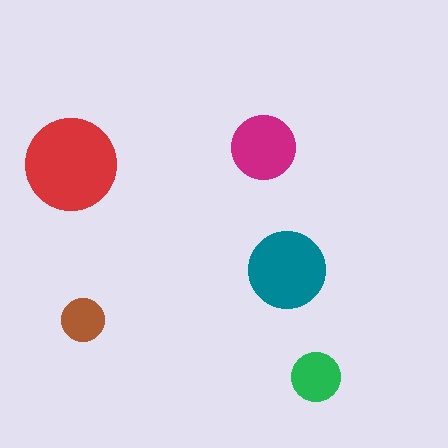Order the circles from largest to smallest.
the red one, the teal one, the magenta one, the green one, the brown one.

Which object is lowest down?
The green circle is bottommost.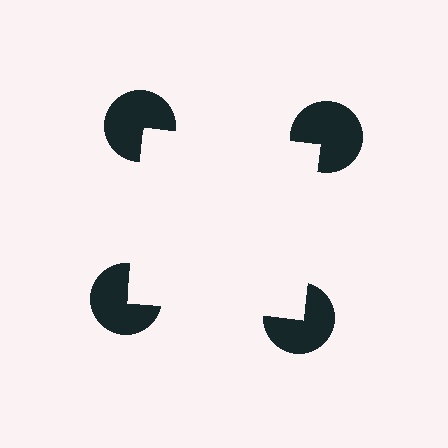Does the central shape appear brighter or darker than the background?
It typically appears slightly brighter than the background, even though no actual brightness change is drawn.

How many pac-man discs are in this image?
There are 4 — one at each vertex of the illusory square.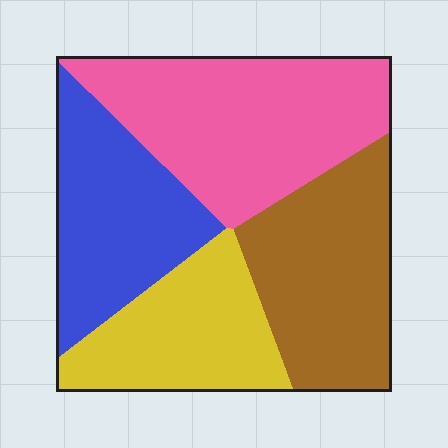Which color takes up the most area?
Pink, at roughly 30%.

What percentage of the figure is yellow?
Yellow takes up about one fifth (1/5) of the figure.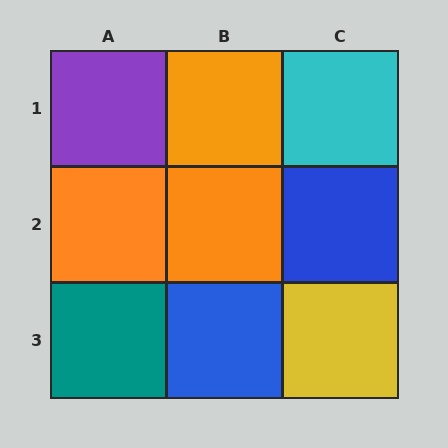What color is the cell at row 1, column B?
Orange.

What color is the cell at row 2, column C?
Blue.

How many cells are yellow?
1 cell is yellow.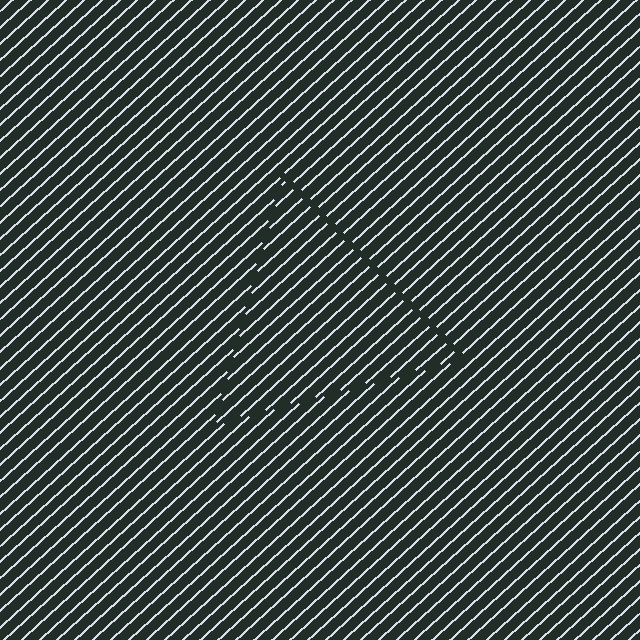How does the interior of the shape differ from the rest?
The interior of the shape contains the same grating, shifted by half a period — the contour is defined by the phase discontinuity where line-ends from the inner and outer gratings abut.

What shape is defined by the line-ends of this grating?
An illusory triangle. The interior of the shape contains the same grating, shifted by half a period — the contour is defined by the phase discontinuity where line-ends from the inner and outer gratings abut.